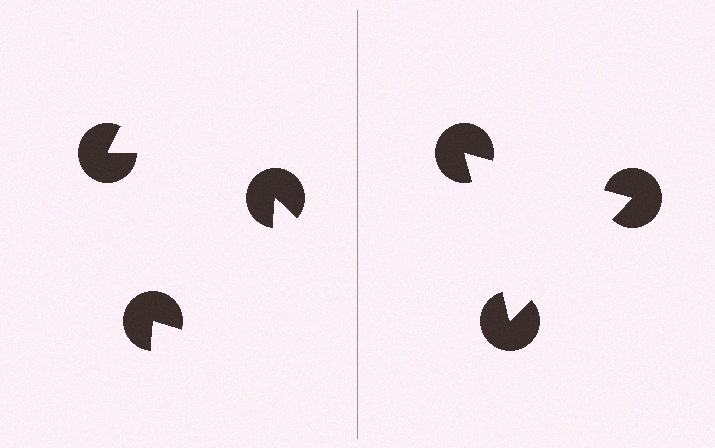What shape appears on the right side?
An illusory triangle.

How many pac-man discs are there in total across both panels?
6 — 3 on each side.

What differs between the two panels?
The pac-man discs are positioned identically on both sides; only the wedge orientations differ. On the right they align to a triangle; on the left they are misaligned.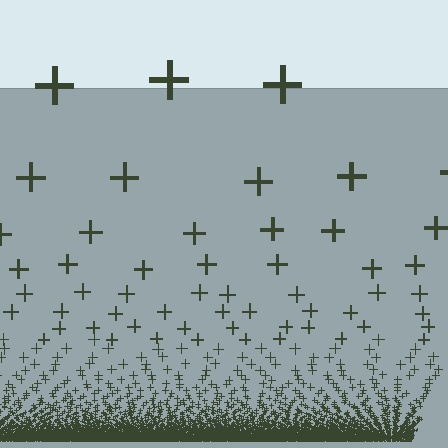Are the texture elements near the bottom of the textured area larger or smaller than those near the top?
Smaller. The gradient is inverted — elements near the bottom are smaller and denser.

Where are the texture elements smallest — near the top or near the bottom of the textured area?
Near the bottom.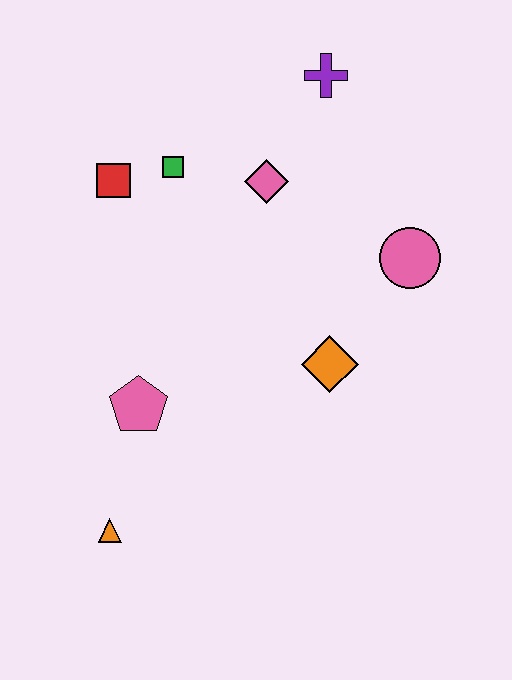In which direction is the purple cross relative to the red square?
The purple cross is to the right of the red square.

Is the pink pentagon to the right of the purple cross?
No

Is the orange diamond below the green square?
Yes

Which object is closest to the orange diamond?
The pink circle is closest to the orange diamond.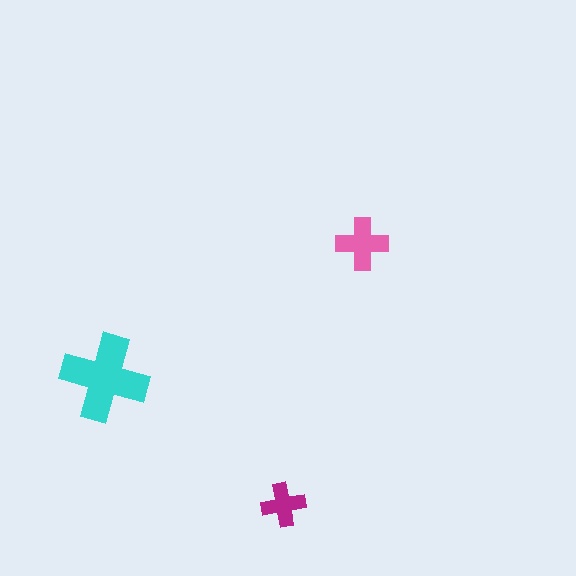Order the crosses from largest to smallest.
the cyan one, the pink one, the magenta one.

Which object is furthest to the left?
The cyan cross is leftmost.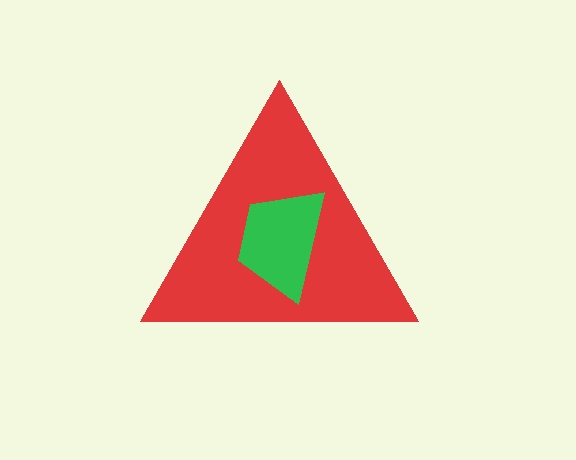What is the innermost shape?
The green trapezoid.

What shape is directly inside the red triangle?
The green trapezoid.